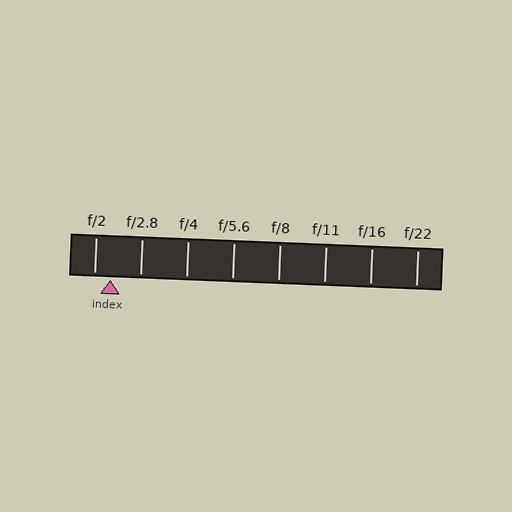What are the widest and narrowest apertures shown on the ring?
The widest aperture shown is f/2 and the narrowest is f/22.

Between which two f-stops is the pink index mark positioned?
The index mark is between f/2 and f/2.8.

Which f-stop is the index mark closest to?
The index mark is closest to f/2.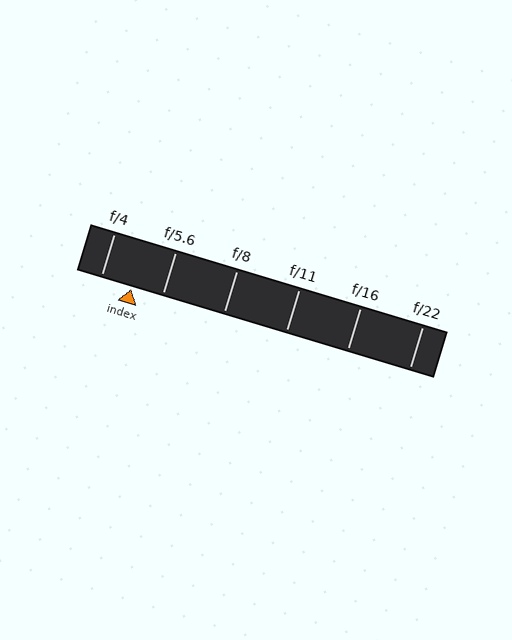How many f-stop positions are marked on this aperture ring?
There are 6 f-stop positions marked.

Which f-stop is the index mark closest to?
The index mark is closest to f/5.6.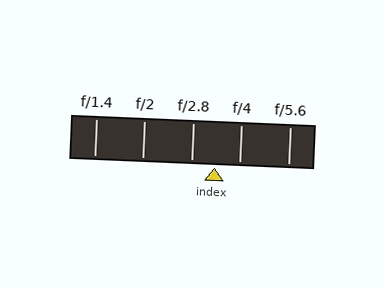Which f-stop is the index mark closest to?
The index mark is closest to f/2.8.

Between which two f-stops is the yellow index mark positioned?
The index mark is between f/2.8 and f/4.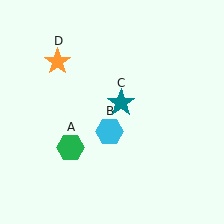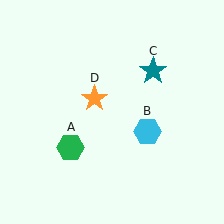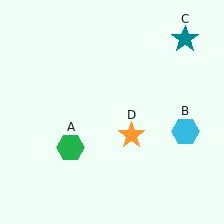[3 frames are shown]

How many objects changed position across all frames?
3 objects changed position: cyan hexagon (object B), teal star (object C), orange star (object D).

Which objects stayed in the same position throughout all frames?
Green hexagon (object A) remained stationary.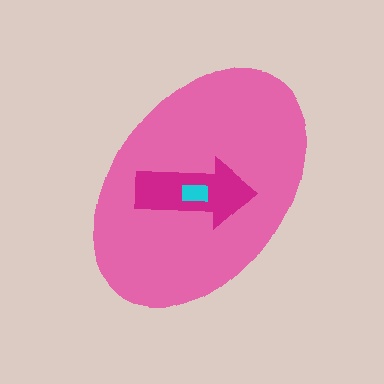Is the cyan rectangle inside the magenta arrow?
Yes.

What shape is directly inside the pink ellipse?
The magenta arrow.